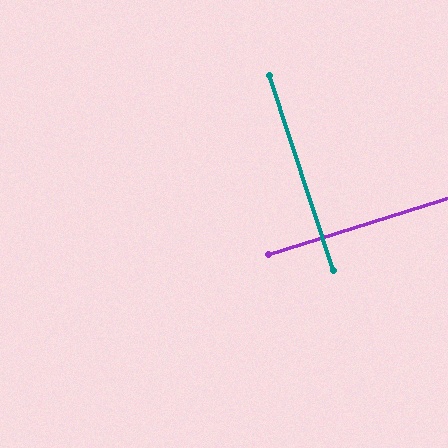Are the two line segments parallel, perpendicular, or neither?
Perpendicular — they meet at approximately 89°.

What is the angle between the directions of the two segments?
Approximately 89 degrees.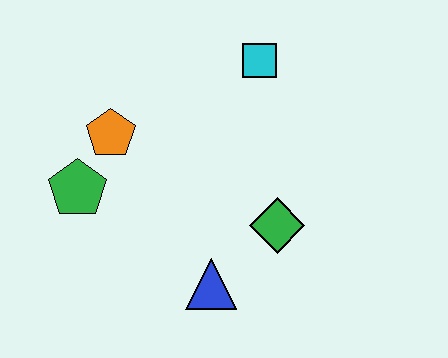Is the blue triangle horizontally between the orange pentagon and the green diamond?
Yes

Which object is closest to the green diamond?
The blue triangle is closest to the green diamond.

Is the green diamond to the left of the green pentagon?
No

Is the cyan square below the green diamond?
No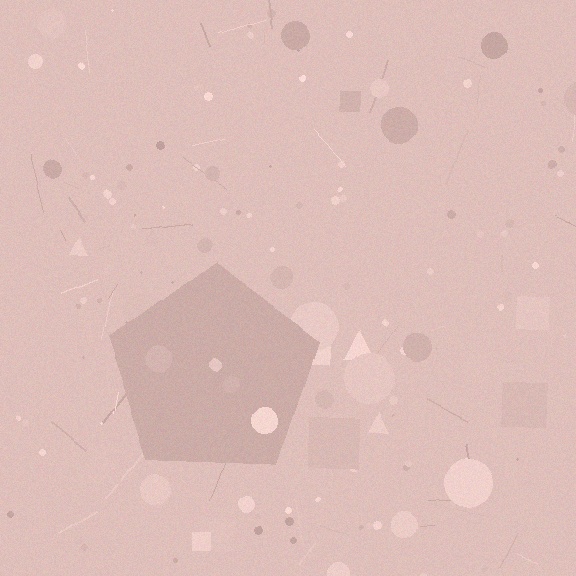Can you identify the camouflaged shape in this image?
The camouflaged shape is a pentagon.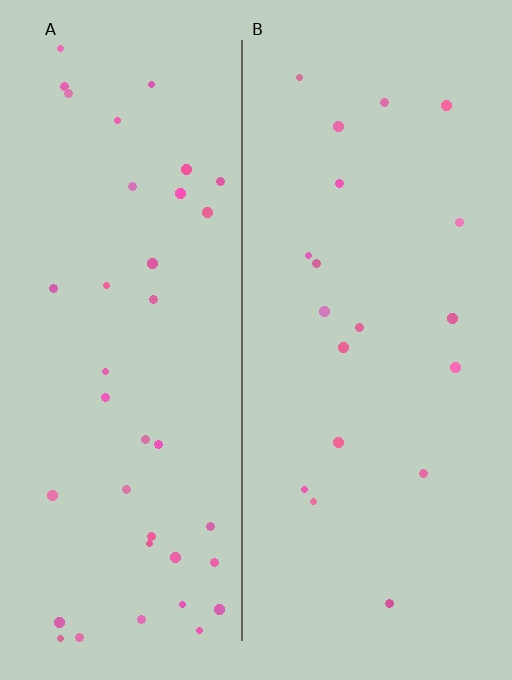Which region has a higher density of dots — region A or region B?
A (the left).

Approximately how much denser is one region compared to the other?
Approximately 2.0× — region A over region B.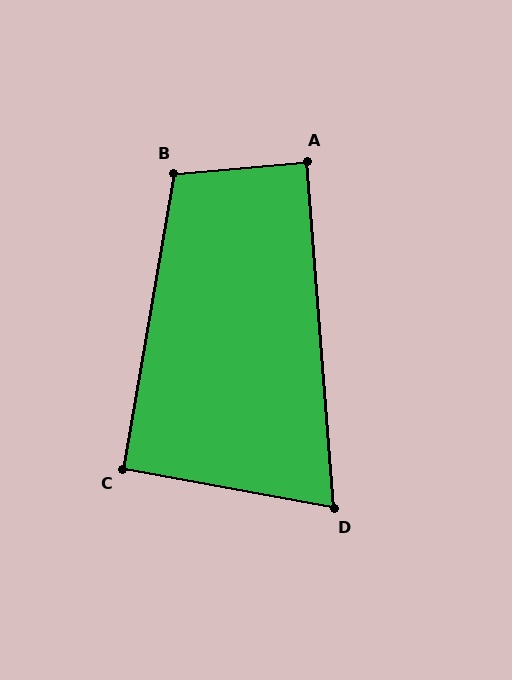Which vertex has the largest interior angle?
B, at approximately 105 degrees.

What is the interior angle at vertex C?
Approximately 91 degrees (approximately right).